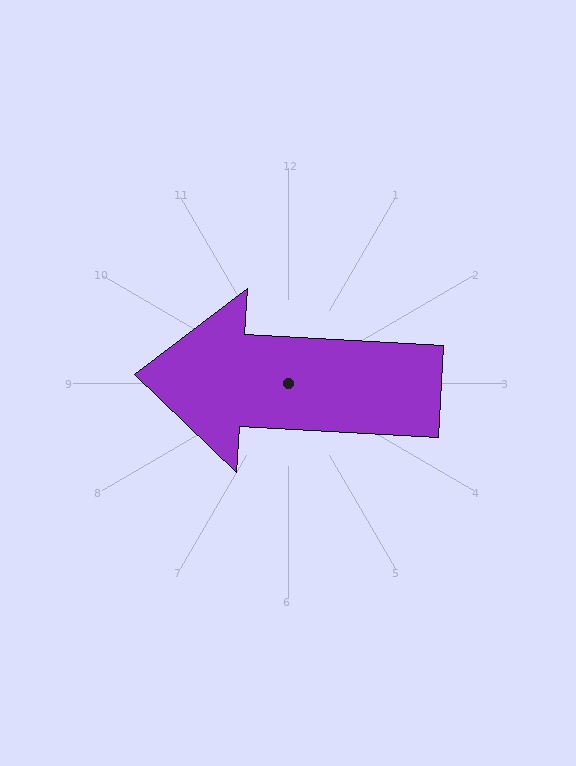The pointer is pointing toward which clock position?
Roughly 9 o'clock.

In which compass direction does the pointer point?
West.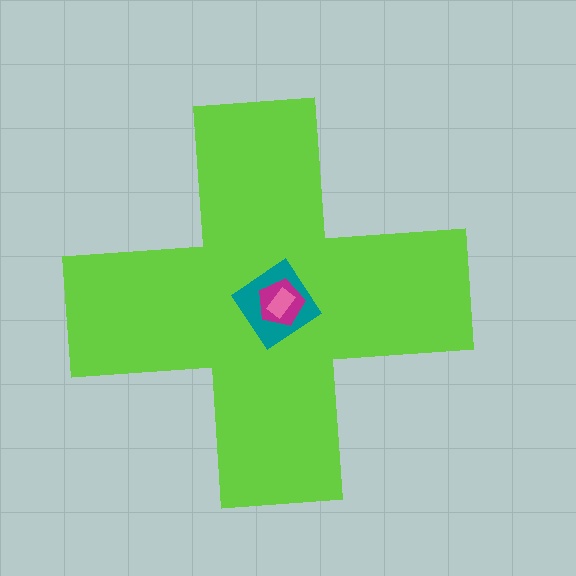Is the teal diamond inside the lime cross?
Yes.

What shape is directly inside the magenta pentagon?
The pink rectangle.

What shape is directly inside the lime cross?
The teal diamond.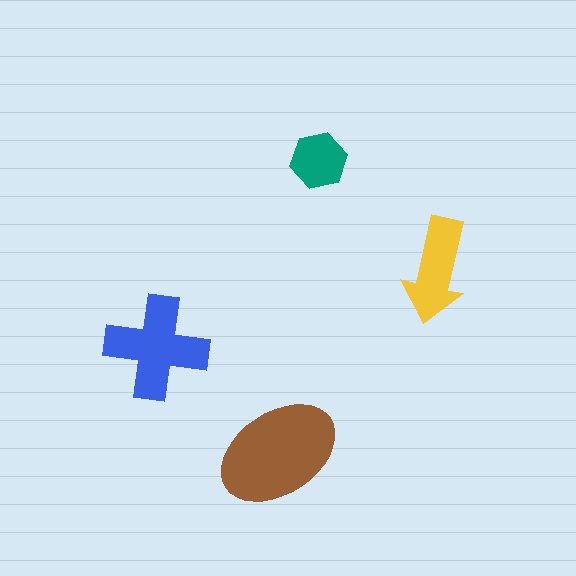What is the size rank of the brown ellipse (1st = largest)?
1st.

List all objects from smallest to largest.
The teal hexagon, the yellow arrow, the blue cross, the brown ellipse.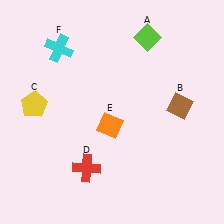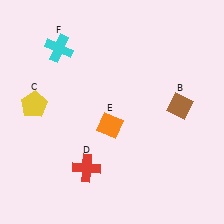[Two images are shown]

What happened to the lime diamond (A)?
The lime diamond (A) was removed in Image 2. It was in the top-right area of Image 1.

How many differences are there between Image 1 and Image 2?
There is 1 difference between the two images.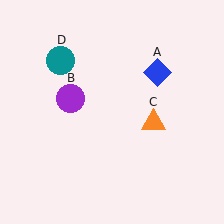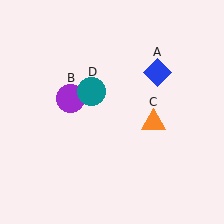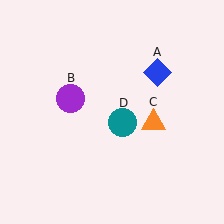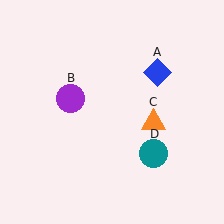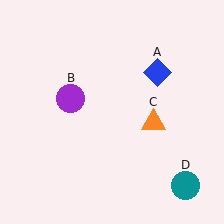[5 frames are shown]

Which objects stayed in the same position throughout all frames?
Blue diamond (object A) and purple circle (object B) and orange triangle (object C) remained stationary.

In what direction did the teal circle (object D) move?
The teal circle (object D) moved down and to the right.